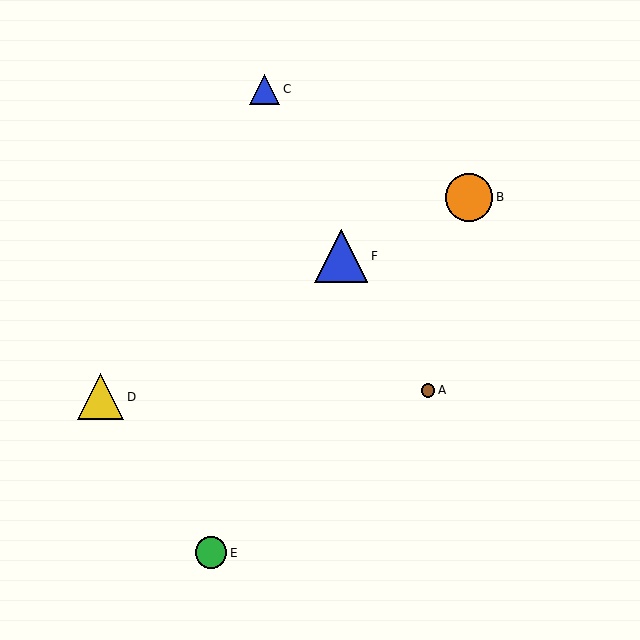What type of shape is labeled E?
Shape E is a green circle.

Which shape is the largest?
The blue triangle (labeled F) is the largest.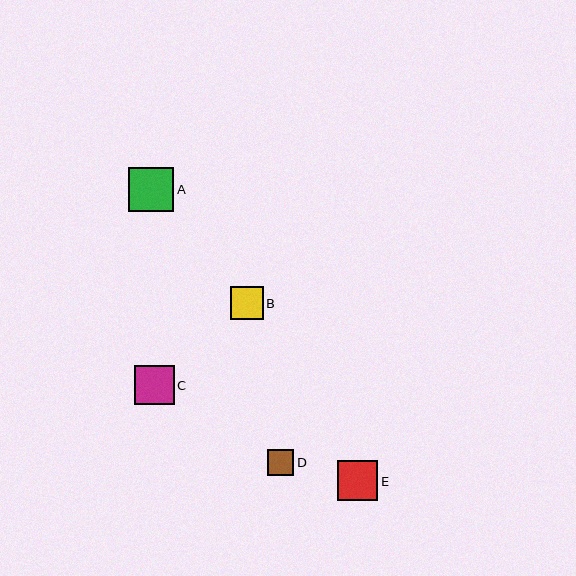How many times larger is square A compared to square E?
Square A is approximately 1.1 times the size of square E.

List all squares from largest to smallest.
From largest to smallest: A, E, C, B, D.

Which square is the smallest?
Square D is the smallest with a size of approximately 26 pixels.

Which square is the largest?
Square A is the largest with a size of approximately 45 pixels.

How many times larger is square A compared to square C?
Square A is approximately 1.1 times the size of square C.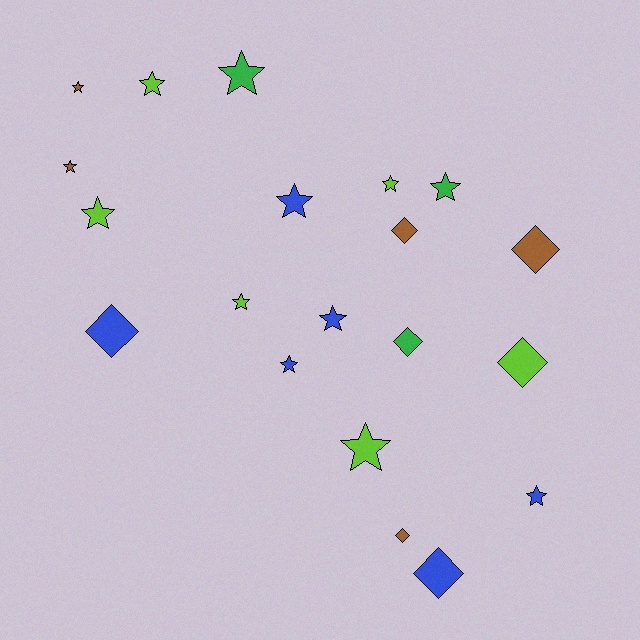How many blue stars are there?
There are 4 blue stars.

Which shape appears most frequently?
Star, with 13 objects.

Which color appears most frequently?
Blue, with 6 objects.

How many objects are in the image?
There are 20 objects.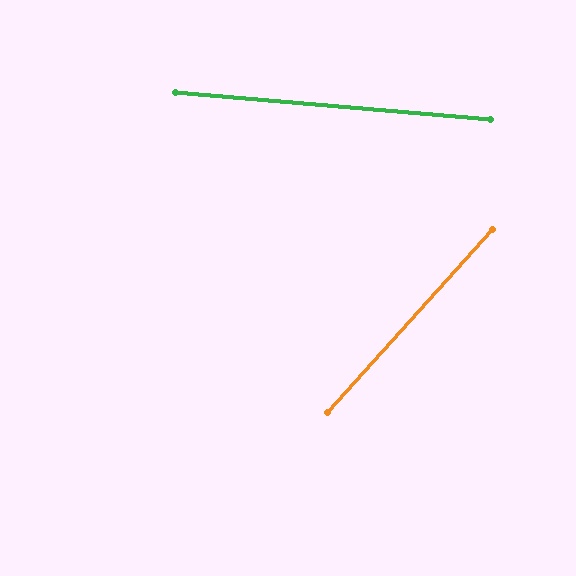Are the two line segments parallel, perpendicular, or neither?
Neither parallel nor perpendicular — they differ by about 53°.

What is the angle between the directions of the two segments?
Approximately 53 degrees.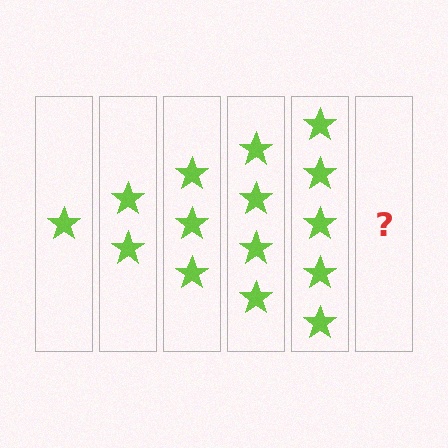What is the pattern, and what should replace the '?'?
The pattern is that each step adds one more star. The '?' should be 6 stars.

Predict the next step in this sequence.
The next step is 6 stars.